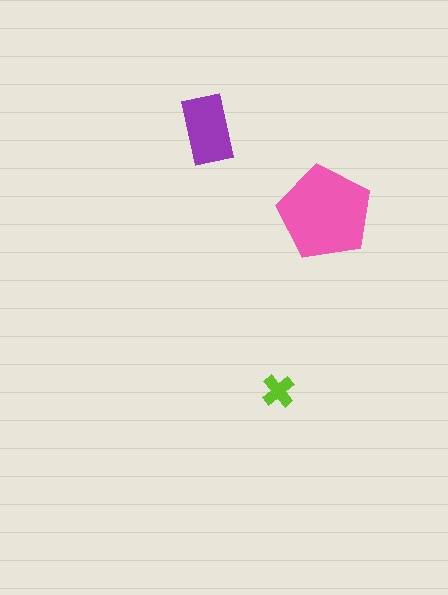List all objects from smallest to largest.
The lime cross, the purple rectangle, the pink pentagon.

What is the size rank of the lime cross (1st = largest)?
3rd.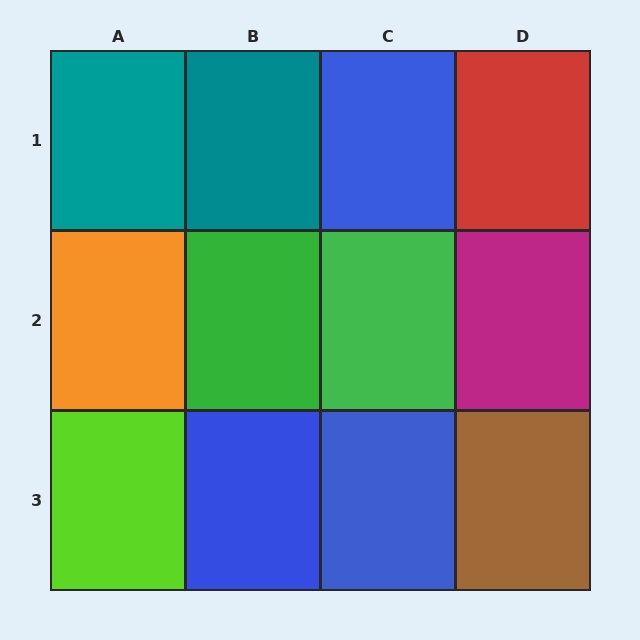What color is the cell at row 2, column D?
Magenta.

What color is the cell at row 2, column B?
Green.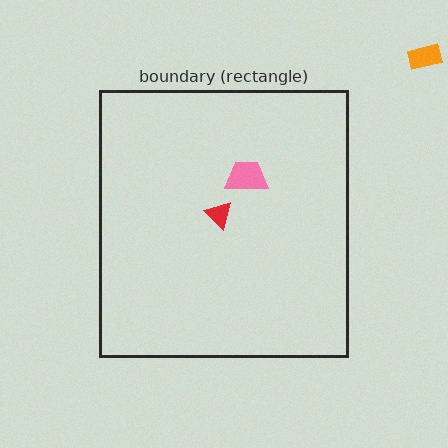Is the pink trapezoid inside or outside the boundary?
Inside.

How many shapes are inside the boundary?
2 inside, 1 outside.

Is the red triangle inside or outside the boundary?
Inside.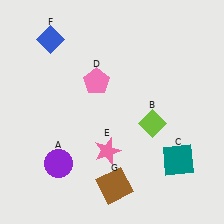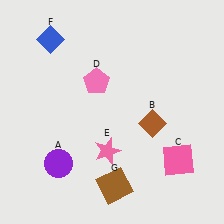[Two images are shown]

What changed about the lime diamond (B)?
In Image 1, B is lime. In Image 2, it changed to brown.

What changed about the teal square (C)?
In Image 1, C is teal. In Image 2, it changed to pink.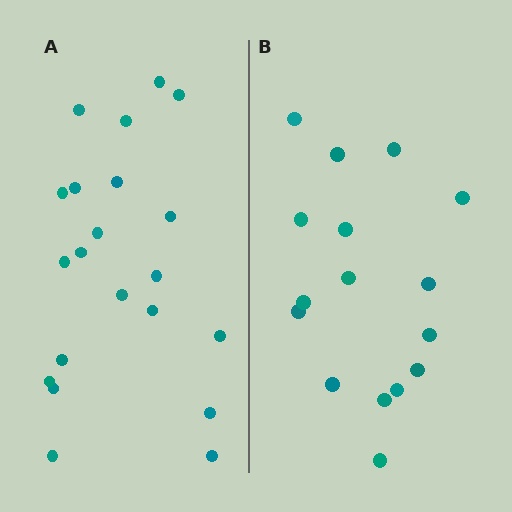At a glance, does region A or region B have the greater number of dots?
Region A (the left region) has more dots.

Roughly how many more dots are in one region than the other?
Region A has about 5 more dots than region B.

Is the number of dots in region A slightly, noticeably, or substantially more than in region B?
Region A has noticeably more, but not dramatically so. The ratio is roughly 1.3 to 1.